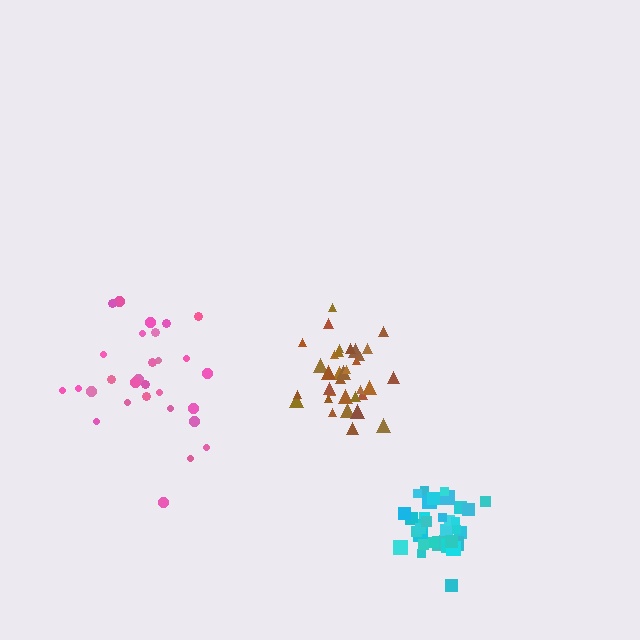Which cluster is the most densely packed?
Cyan.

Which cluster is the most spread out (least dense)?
Pink.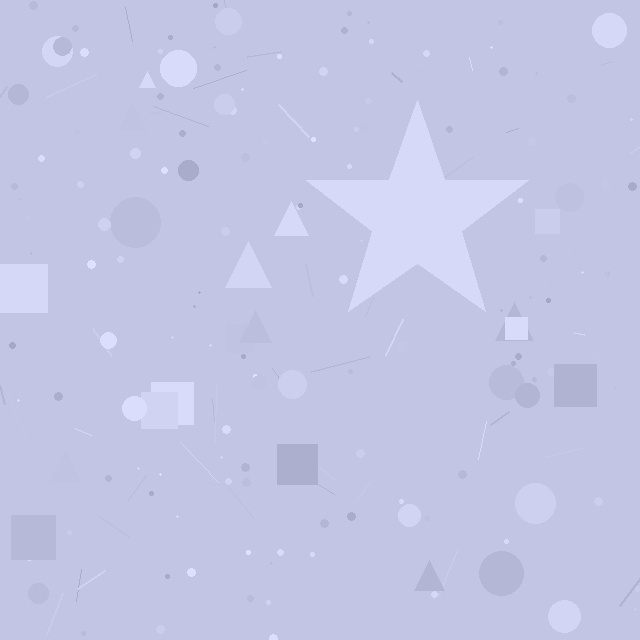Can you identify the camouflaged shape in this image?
The camouflaged shape is a star.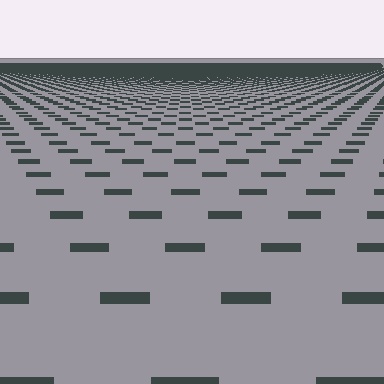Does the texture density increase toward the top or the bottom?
Density increases toward the top.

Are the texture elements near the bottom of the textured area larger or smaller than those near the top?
Larger. Near the bottom, elements are closer to the viewer and appear at a bigger on-screen size.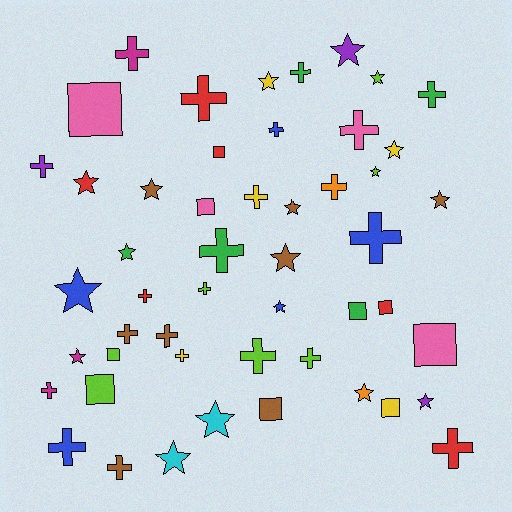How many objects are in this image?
There are 50 objects.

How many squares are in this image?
There are 10 squares.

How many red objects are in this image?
There are 6 red objects.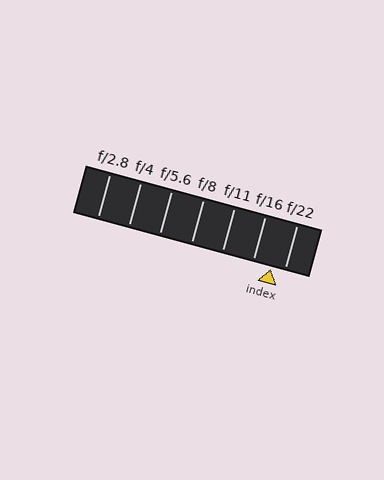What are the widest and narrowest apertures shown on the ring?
The widest aperture shown is f/2.8 and the narrowest is f/22.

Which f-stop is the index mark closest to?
The index mark is closest to f/22.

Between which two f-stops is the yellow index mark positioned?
The index mark is between f/16 and f/22.